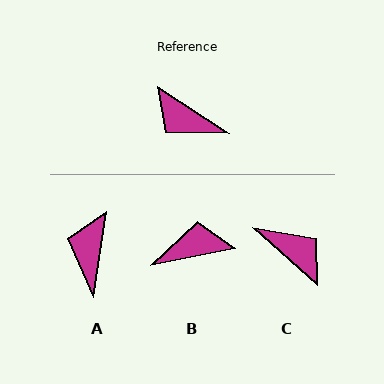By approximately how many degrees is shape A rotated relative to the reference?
Approximately 66 degrees clockwise.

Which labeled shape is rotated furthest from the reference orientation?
C, about 172 degrees away.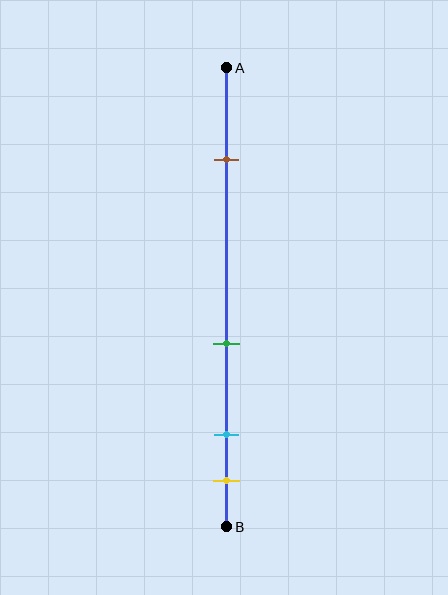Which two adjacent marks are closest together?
The cyan and yellow marks are the closest adjacent pair.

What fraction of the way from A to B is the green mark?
The green mark is approximately 60% (0.6) of the way from A to B.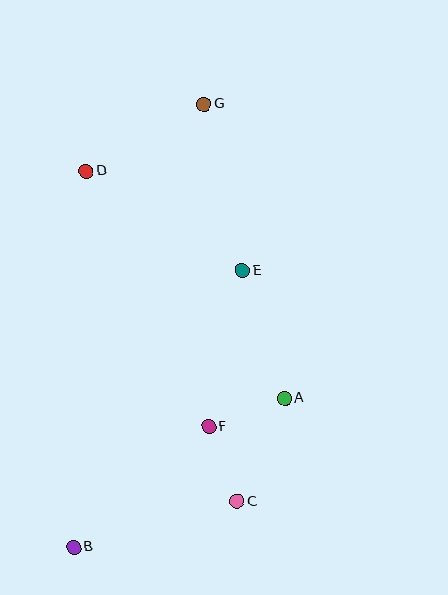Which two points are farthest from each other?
Points B and G are farthest from each other.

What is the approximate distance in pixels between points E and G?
The distance between E and G is approximately 171 pixels.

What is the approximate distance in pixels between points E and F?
The distance between E and F is approximately 160 pixels.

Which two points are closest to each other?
Points C and F are closest to each other.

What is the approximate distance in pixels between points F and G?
The distance between F and G is approximately 323 pixels.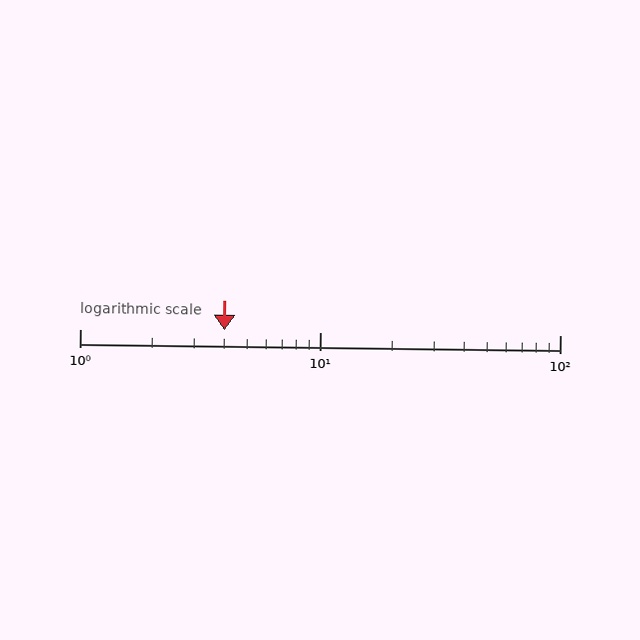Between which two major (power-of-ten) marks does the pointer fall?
The pointer is between 1 and 10.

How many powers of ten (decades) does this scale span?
The scale spans 2 decades, from 1 to 100.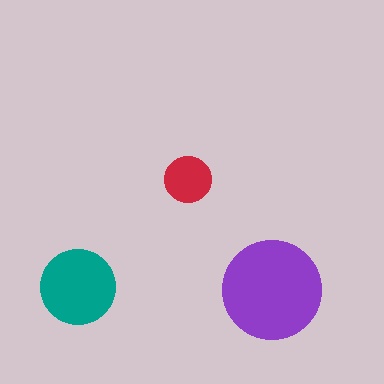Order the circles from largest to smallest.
the purple one, the teal one, the red one.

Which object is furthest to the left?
The teal circle is leftmost.